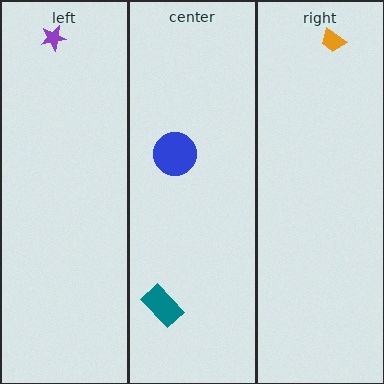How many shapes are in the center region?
2.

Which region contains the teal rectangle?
The center region.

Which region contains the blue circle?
The center region.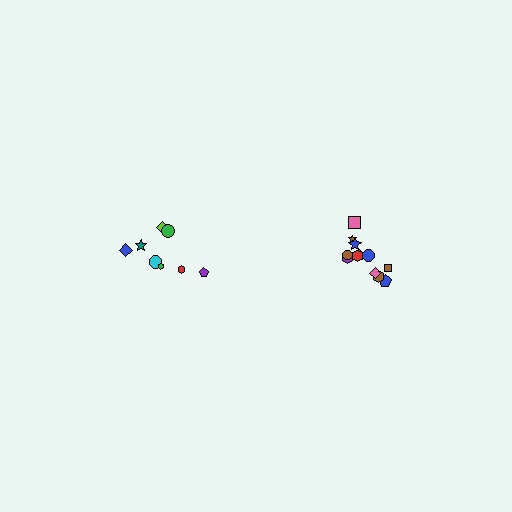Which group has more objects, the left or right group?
The right group.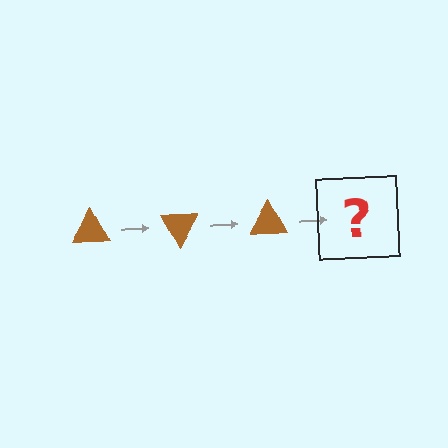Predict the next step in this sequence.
The next step is a brown triangle rotated 180 degrees.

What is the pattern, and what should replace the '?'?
The pattern is that the triangle rotates 60 degrees each step. The '?' should be a brown triangle rotated 180 degrees.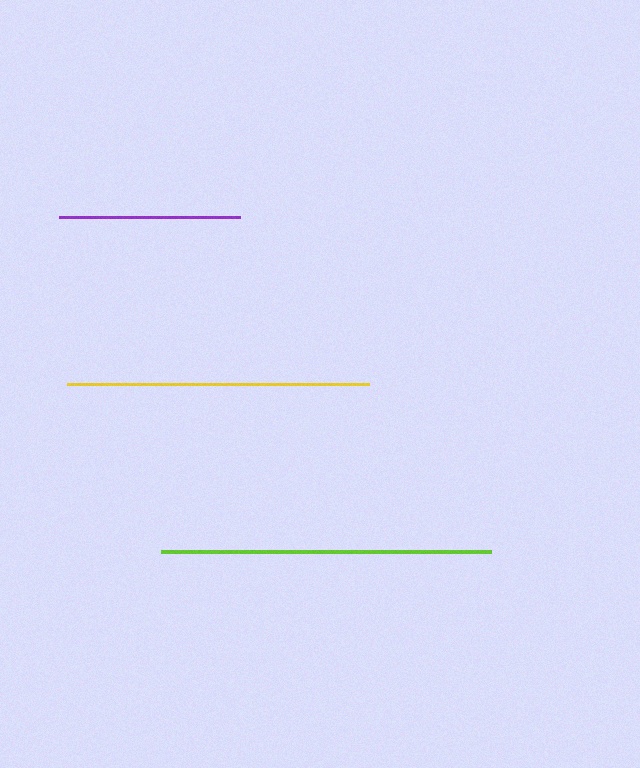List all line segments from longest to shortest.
From longest to shortest: lime, yellow, purple.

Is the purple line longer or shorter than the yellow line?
The yellow line is longer than the purple line.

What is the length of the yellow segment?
The yellow segment is approximately 302 pixels long.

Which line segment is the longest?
The lime line is the longest at approximately 330 pixels.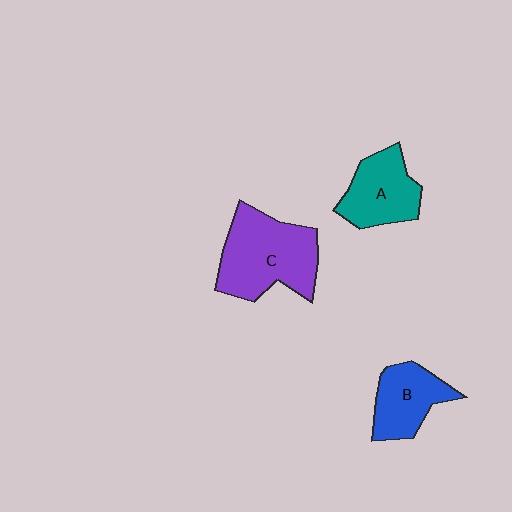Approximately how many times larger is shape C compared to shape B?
Approximately 1.6 times.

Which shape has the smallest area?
Shape B (blue).